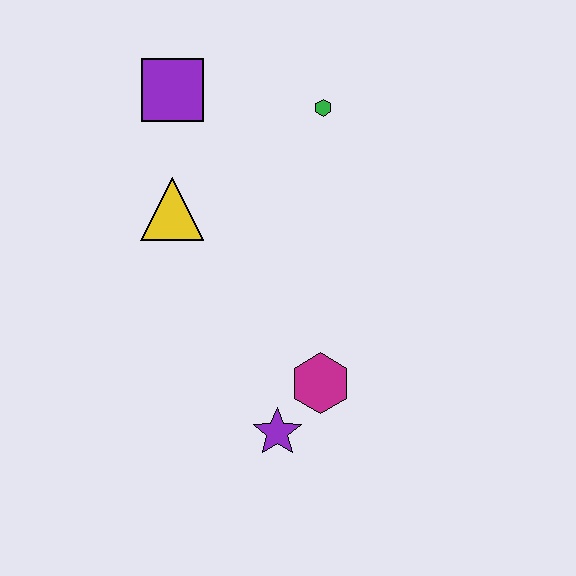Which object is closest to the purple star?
The magenta hexagon is closest to the purple star.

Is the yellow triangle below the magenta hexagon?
No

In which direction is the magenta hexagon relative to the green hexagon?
The magenta hexagon is below the green hexagon.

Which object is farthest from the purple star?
The purple square is farthest from the purple star.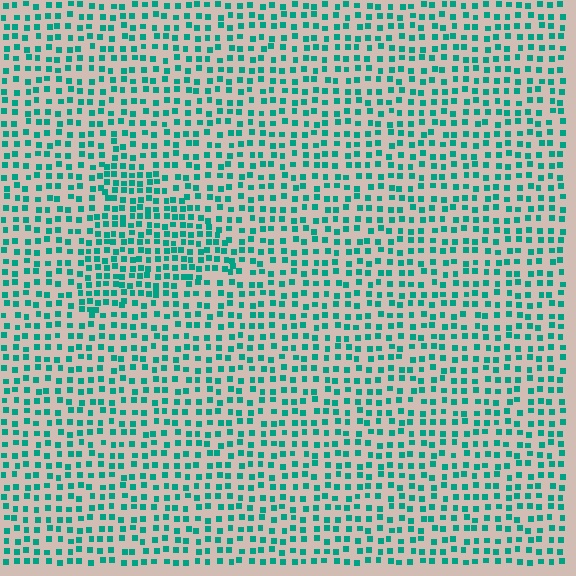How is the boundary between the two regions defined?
The boundary is defined by a change in element density (approximately 1.6x ratio). All elements are the same color, size, and shape.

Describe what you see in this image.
The image contains small teal elements arranged at two different densities. A triangle-shaped region is visible where the elements are more densely packed than the surrounding area.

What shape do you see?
I see a triangle.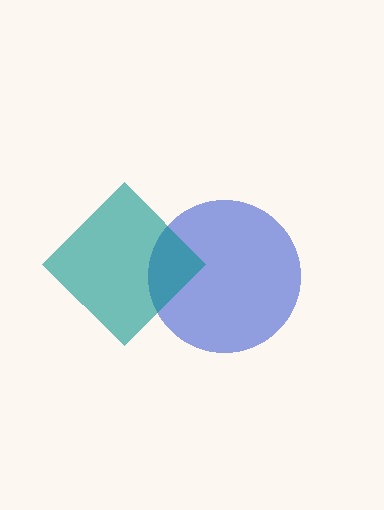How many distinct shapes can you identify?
There are 2 distinct shapes: a blue circle, a teal diamond.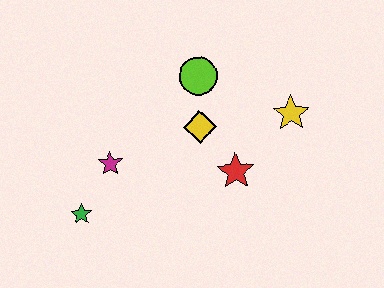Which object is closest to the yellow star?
The red star is closest to the yellow star.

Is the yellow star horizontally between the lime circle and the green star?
No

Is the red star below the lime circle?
Yes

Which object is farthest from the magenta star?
The yellow star is farthest from the magenta star.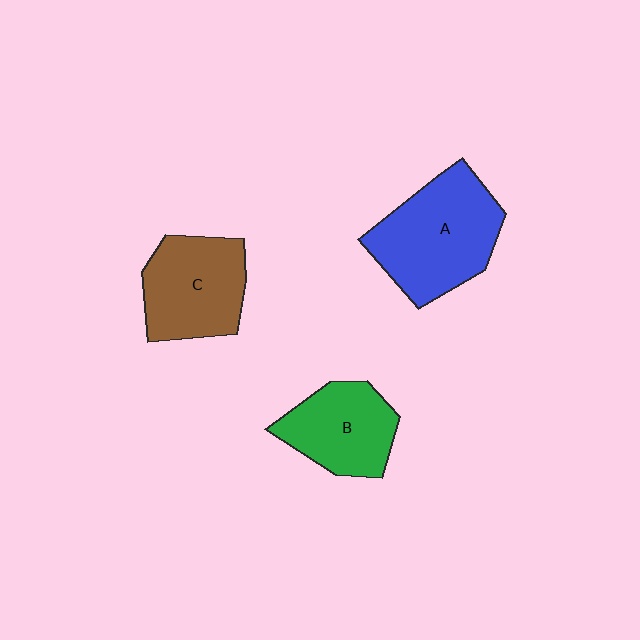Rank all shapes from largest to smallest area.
From largest to smallest: A (blue), C (brown), B (green).